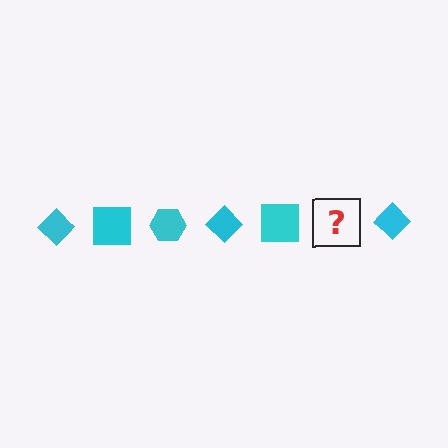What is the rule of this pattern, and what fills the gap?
The rule is that the pattern cycles through diamond, square, hexagon shapes in cyan. The gap should be filled with a cyan hexagon.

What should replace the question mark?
The question mark should be replaced with a cyan hexagon.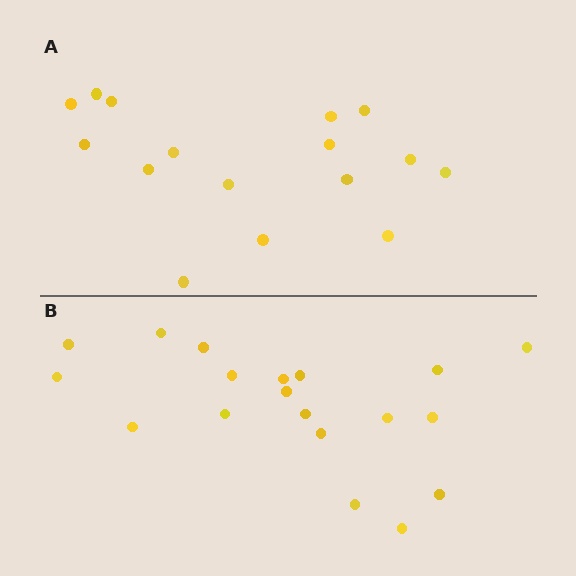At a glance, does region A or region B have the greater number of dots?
Region B (the bottom region) has more dots.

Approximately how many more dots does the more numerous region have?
Region B has just a few more — roughly 2 or 3 more dots than region A.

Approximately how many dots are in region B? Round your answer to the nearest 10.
About 20 dots. (The exact count is 19, which rounds to 20.)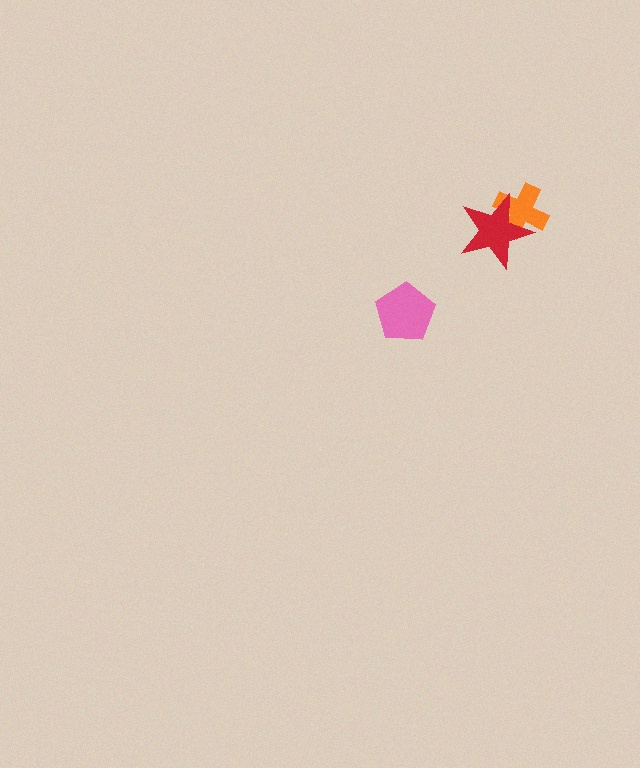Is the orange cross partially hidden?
Yes, it is partially covered by another shape.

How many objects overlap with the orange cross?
1 object overlaps with the orange cross.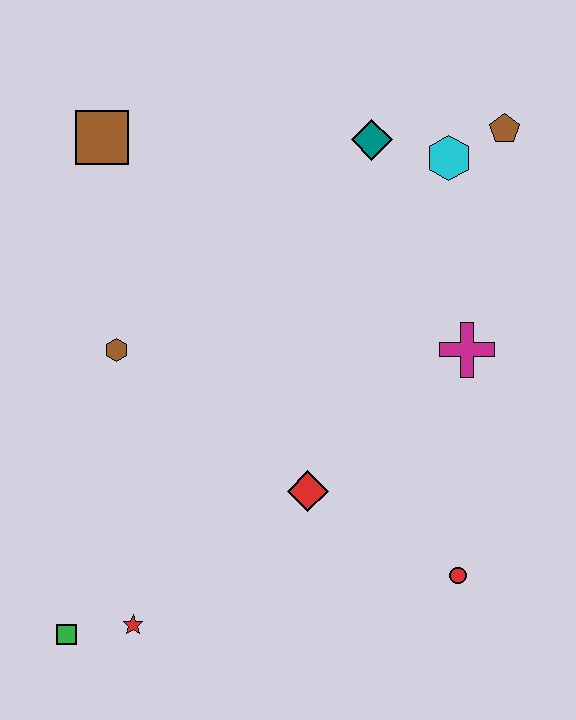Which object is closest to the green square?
The red star is closest to the green square.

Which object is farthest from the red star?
The brown pentagon is farthest from the red star.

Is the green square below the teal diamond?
Yes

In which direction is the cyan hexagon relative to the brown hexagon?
The cyan hexagon is to the right of the brown hexagon.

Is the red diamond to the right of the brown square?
Yes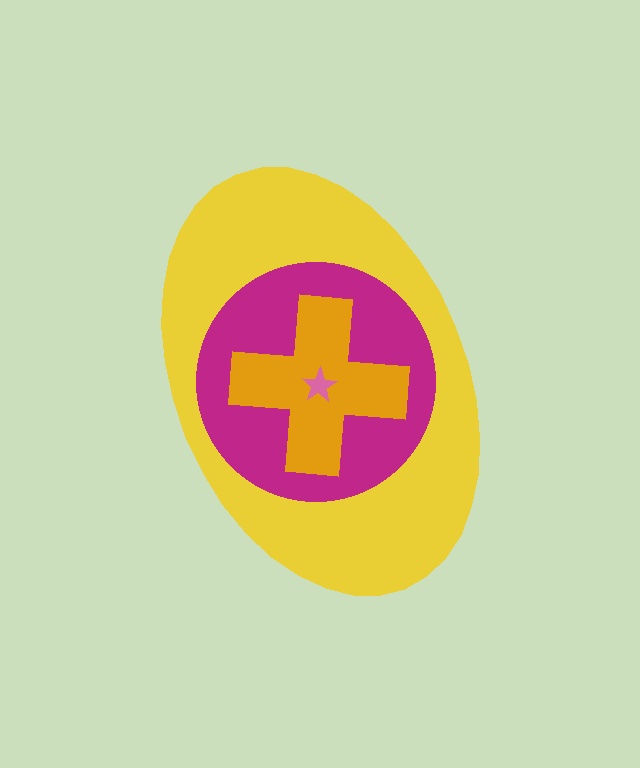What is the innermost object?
The pink star.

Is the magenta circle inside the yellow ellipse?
Yes.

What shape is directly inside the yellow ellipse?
The magenta circle.